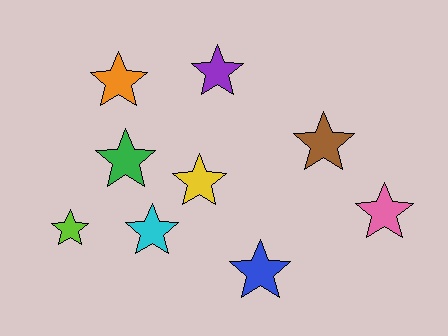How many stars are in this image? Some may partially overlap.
There are 9 stars.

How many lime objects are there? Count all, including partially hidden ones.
There is 1 lime object.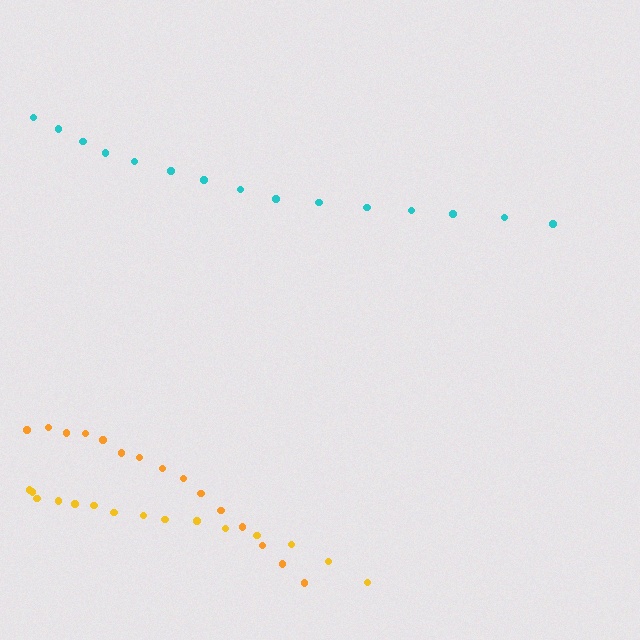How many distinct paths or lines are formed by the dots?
There are 3 distinct paths.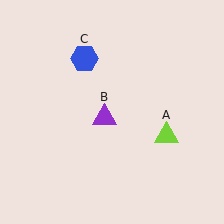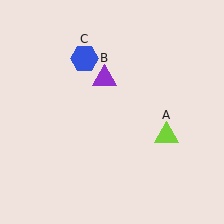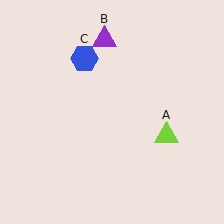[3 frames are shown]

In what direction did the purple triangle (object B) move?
The purple triangle (object B) moved up.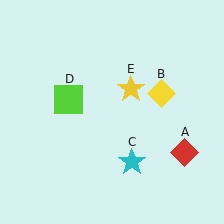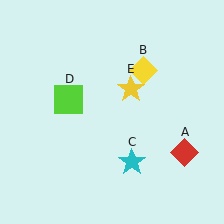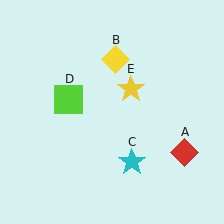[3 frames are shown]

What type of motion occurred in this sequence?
The yellow diamond (object B) rotated counterclockwise around the center of the scene.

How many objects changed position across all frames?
1 object changed position: yellow diamond (object B).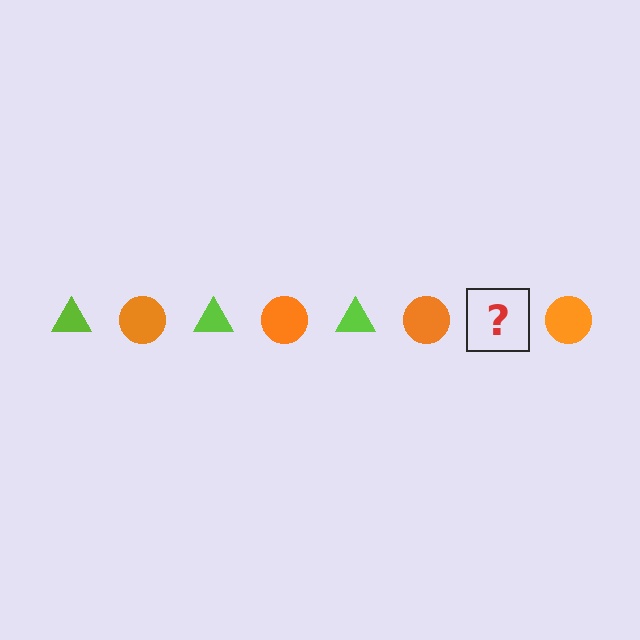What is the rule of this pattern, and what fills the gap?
The rule is that the pattern alternates between lime triangle and orange circle. The gap should be filled with a lime triangle.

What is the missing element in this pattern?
The missing element is a lime triangle.